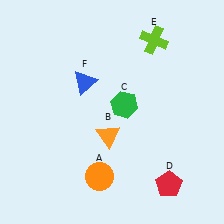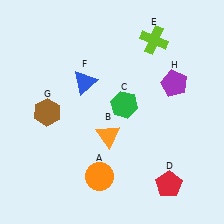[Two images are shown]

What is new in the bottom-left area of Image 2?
A brown hexagon (G) was added in the bottom-left area of Image 2.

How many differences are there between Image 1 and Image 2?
There are 2 differences between the two images.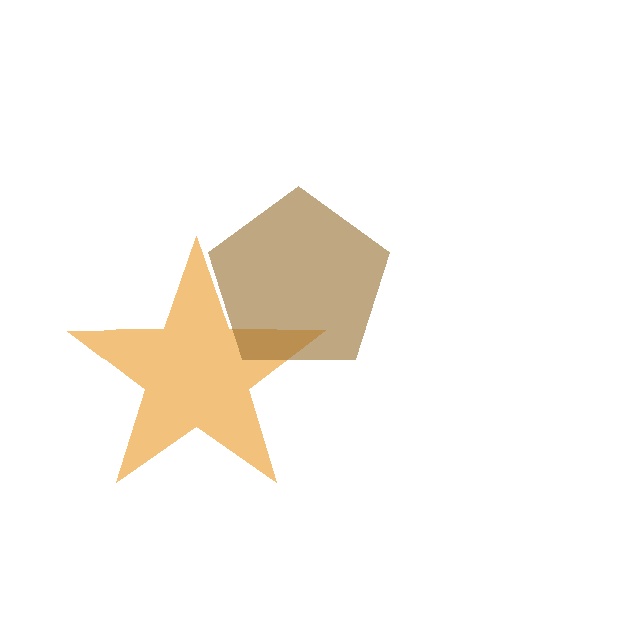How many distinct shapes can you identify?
There are 2 distinct shapes: an orange star, a brown pentagon.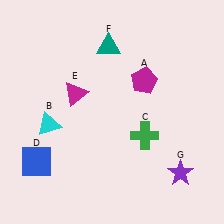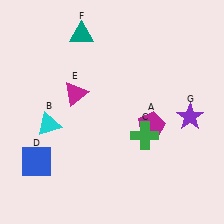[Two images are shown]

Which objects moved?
The objects that moved are: the magenta pentagon (A), the teal triangle (F), the purple star (G).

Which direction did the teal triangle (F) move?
The teal triangle (F) moved left.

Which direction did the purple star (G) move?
The purple star (G) moved up.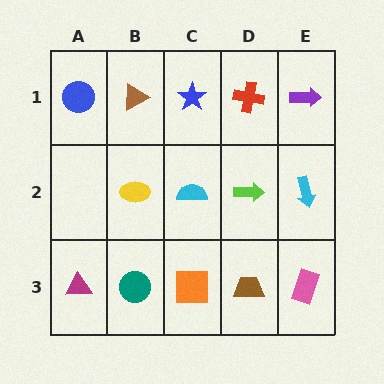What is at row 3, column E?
A pink rectangle.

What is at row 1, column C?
A blue star.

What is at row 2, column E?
A cyan arrow.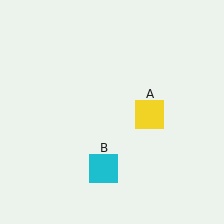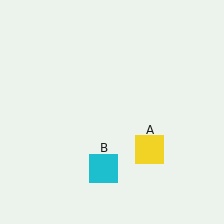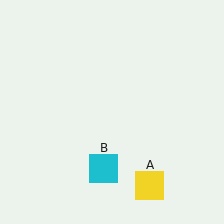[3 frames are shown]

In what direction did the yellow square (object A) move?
The yellow square (object A) moved down.